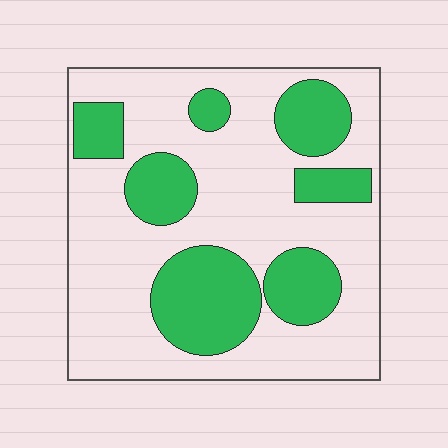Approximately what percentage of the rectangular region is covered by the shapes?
Approximately 30%.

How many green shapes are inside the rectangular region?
7.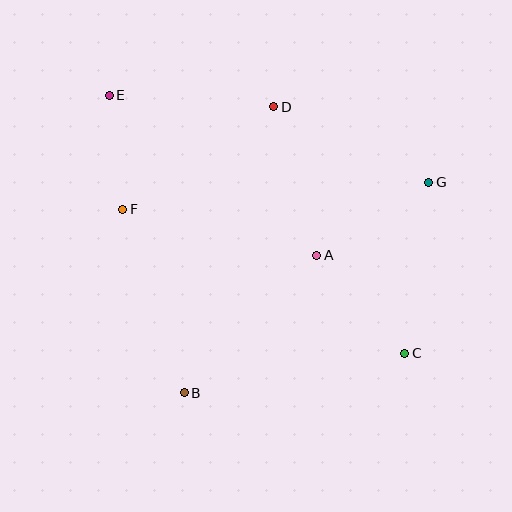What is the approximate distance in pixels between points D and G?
The distance between D and G is approximately 172 pixels.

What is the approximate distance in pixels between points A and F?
The distance between A and F is approximately 199 pixels.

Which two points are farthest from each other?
Points C and E are farthest from each other.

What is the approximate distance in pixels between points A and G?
The distance between A and G is approximately 134 pixels.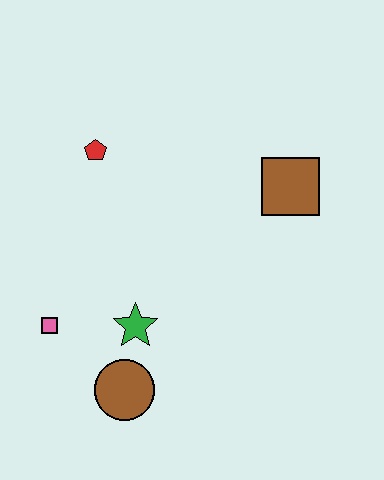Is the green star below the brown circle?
No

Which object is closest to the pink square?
The green star is closest to the pink square.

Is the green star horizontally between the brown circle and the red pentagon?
No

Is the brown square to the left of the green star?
No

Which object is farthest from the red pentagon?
The brown circle is farthest from the red pentagon.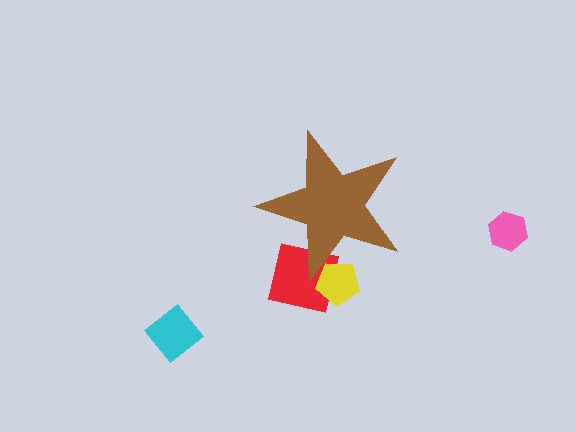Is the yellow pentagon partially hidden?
Yes, the yellow pentagon is partially hidden behind the brown star.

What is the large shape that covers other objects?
A brown star.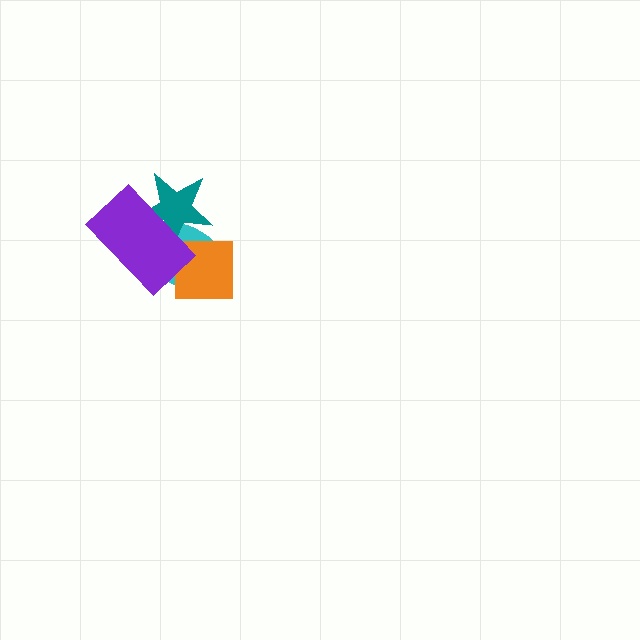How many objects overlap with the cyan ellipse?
3 objects overlap with the cyan ellipse.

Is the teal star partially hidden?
Yes, it is partially covered by another shape.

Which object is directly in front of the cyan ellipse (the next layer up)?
The orange square is directly in front of the cyan ellipse.